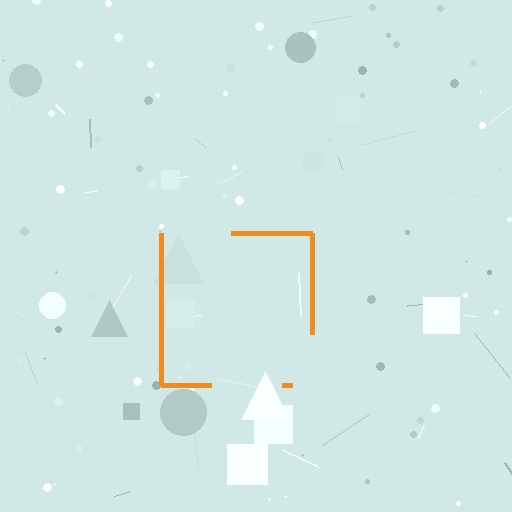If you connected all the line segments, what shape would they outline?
They would outline a square.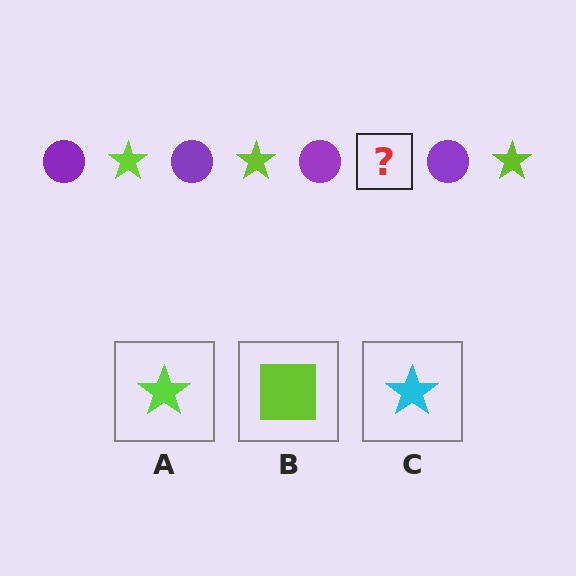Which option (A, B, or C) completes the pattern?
A.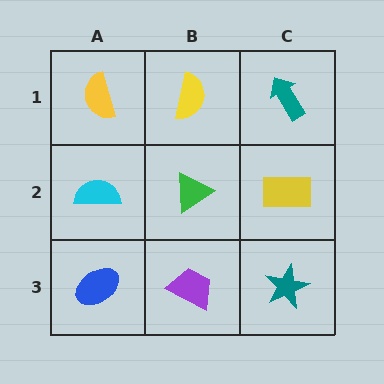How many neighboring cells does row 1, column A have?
2.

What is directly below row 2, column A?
A blue ellipse.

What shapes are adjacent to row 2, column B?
A yellow semicircle (row 1, column B), a purple trapezoid (row 3, column B), a cyan semicircle (row 2, column A), a yellow rectangle (row 2, column C).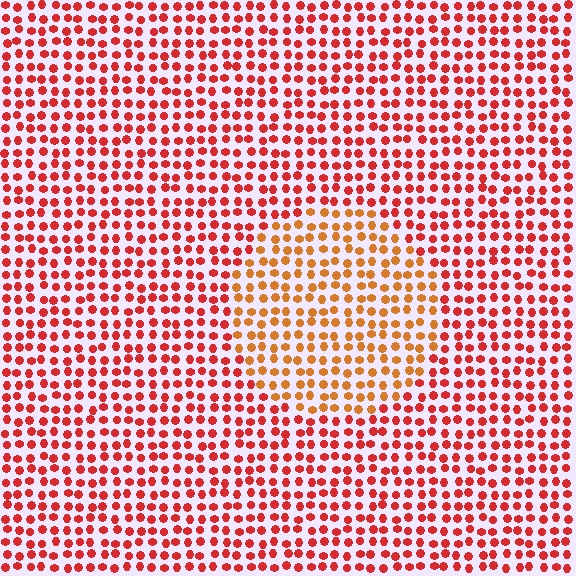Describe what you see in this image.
The image is filled with small red elements in a uniform arrangement. A circle-shaped region is visible where the elements are tinted to a slightly different hue, forming a subtle color boundary.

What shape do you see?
I see a circle.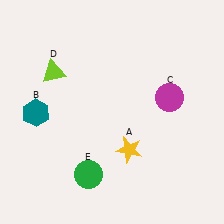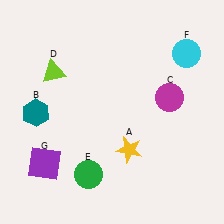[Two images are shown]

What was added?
A cyan circle (F), a purple square (G) were added in Image 2.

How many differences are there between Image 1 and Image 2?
There are 2 differences between the two images.